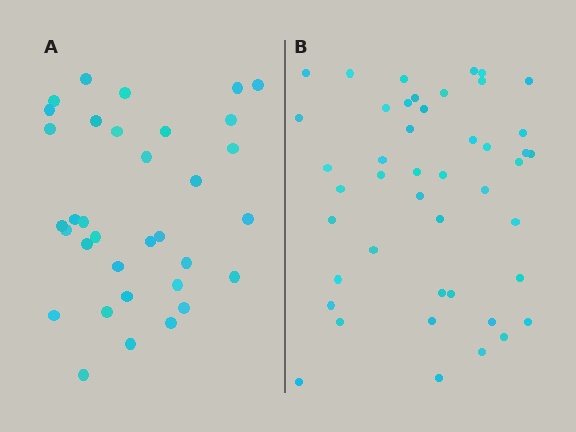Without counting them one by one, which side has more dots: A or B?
Region B (the right region) has more dots.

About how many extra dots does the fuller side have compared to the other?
Region B has roughly 12 or so more dots than region A.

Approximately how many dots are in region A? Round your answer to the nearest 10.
About 30 dots. (The exact count is 34, which rounds to 30.)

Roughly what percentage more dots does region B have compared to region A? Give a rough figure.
About 30% more.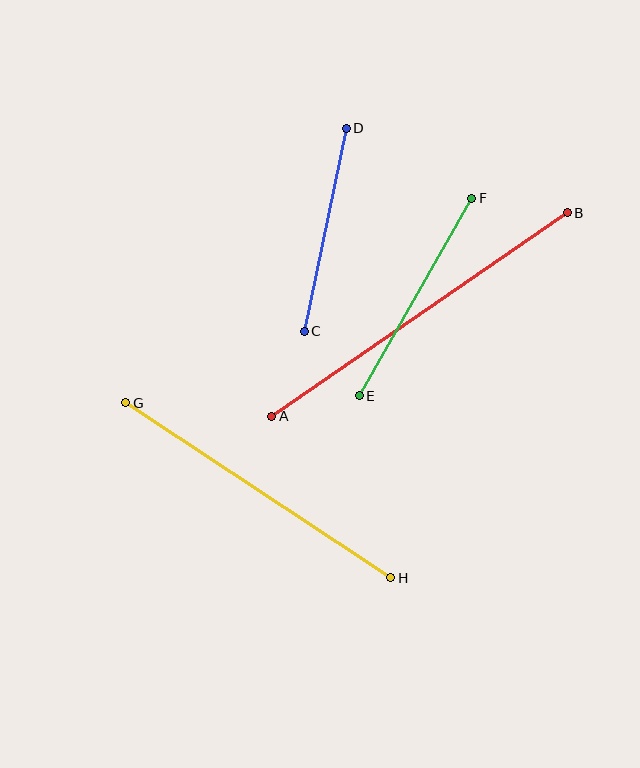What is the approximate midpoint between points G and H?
The midpoint is at approximately (258, 490) pixels.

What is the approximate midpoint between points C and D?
The midpoint is at approximately (325, 230) pixels.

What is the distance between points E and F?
The distance is approximately 227 pixels.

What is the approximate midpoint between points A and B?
The midpoint is at approximately (419, 314) pixels.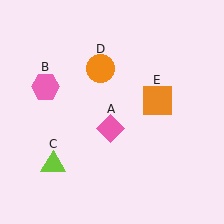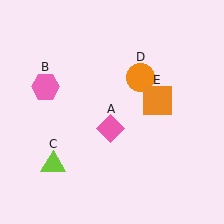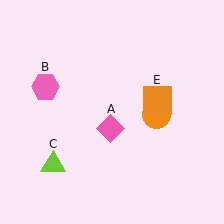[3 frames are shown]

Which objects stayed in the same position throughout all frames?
Pink diamond (object A) and pink hexagon (object B) and lime triangle (object C) and orange square (object E) remained stationary.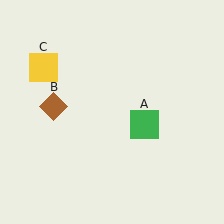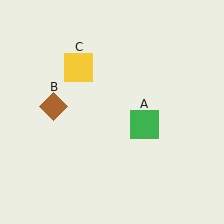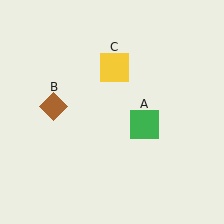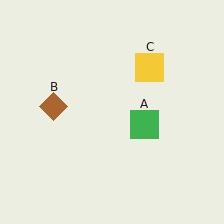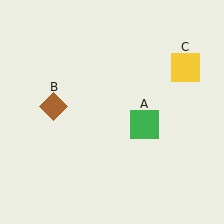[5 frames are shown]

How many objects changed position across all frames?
1 object changed position: yellow square (object C).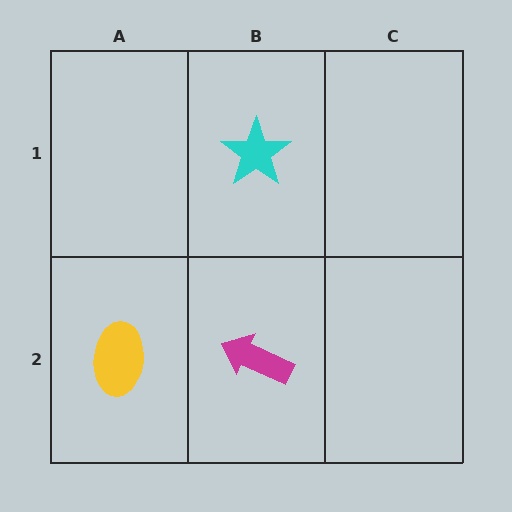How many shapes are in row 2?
2 shapes.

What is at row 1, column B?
A cyan star.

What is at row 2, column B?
A magenta arrow.